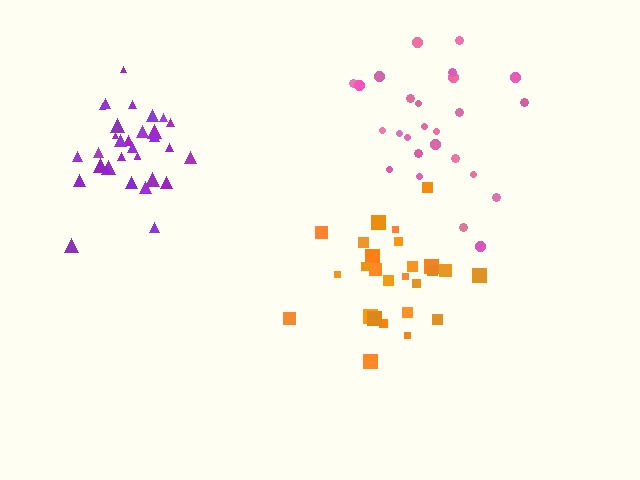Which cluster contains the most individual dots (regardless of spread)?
Purple (32).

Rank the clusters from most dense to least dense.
purple, orange, pink.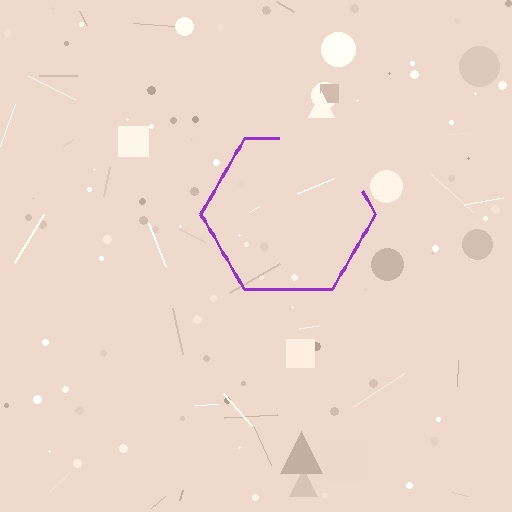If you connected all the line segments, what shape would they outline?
They would outline a hexagon.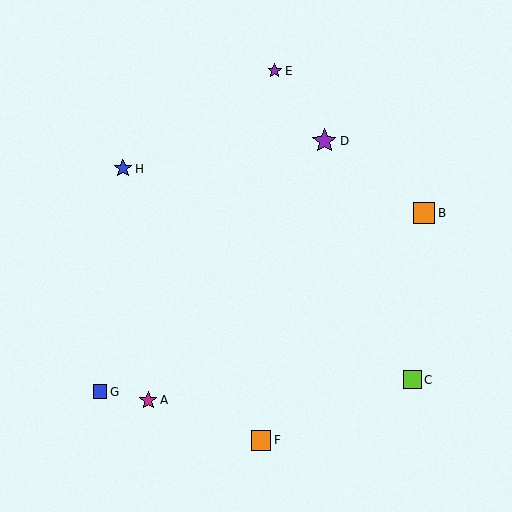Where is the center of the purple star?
The center of the purple star is at (324, 141).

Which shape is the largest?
The purple star (labeled D) is the largest.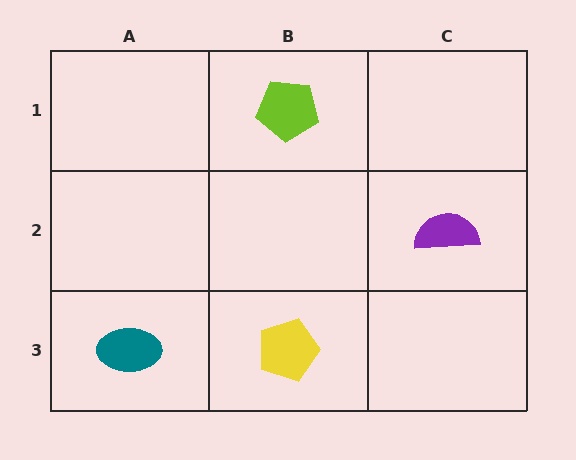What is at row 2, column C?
A purple semicircle.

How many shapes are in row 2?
1 shape.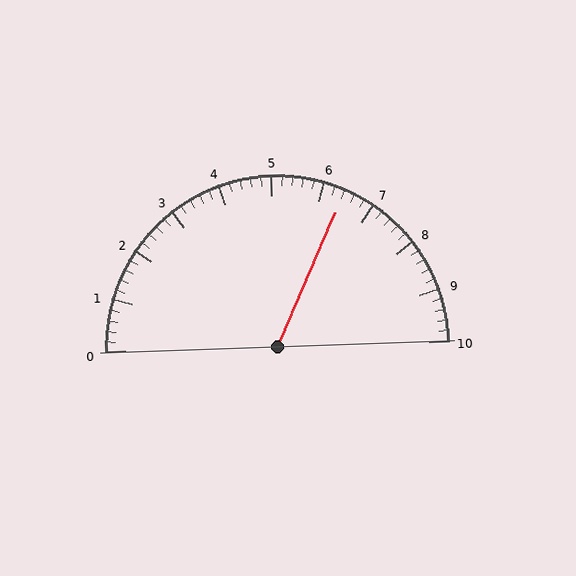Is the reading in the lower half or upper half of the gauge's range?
The reading is in the upper half of the range (0 to 10).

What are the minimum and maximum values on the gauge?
The gauge ranges from 0 to 10.